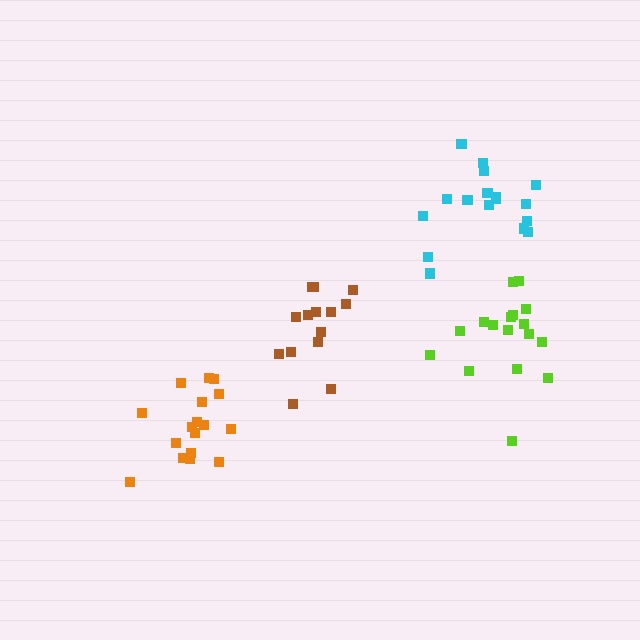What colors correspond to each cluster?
The clusters are colored: lime, cyan, brown, orange.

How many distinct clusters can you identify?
There are 4 distinct clusters.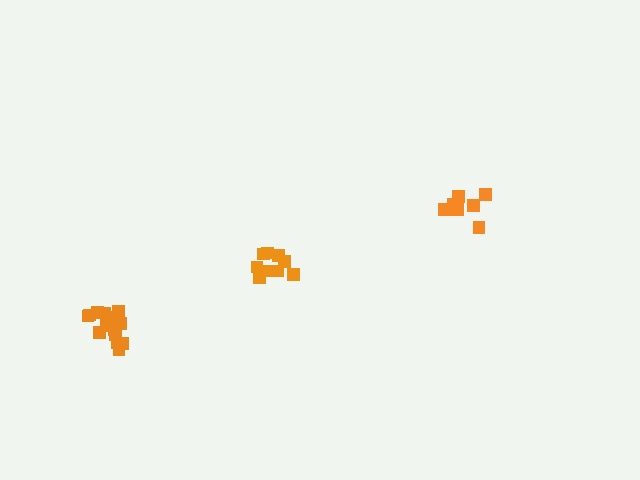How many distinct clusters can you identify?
There are 3 distinct clusters.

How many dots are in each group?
Group 1: 9 dots, Group 2: 9 dots, Group 3: 15 dots (33 total).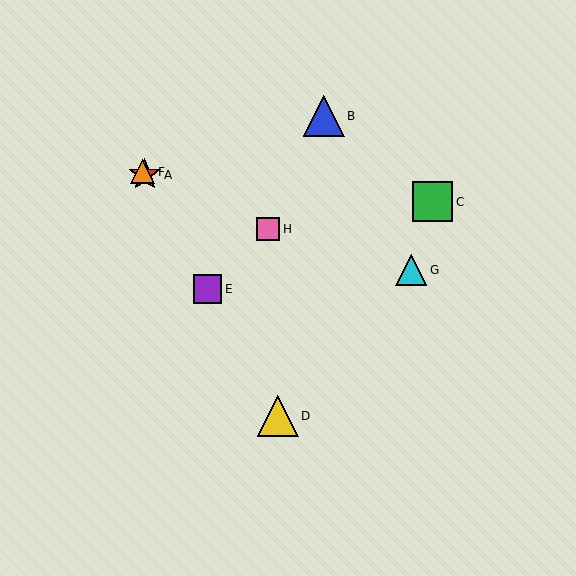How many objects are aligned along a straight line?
4 objects (A, D, E, F) are aligned along a straight line.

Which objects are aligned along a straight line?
Objects A, D, E, F are aligned along a straight line.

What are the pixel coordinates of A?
Object A is at (145, 175).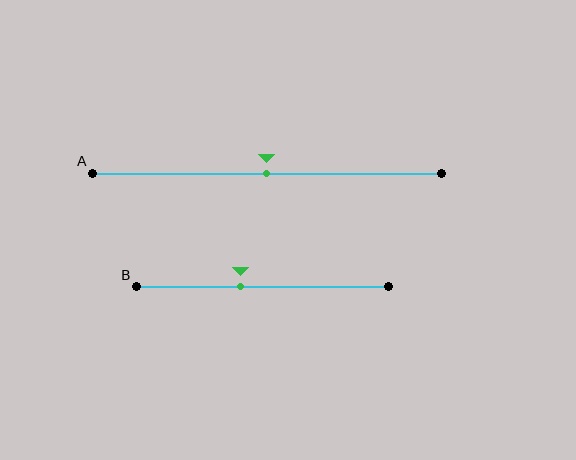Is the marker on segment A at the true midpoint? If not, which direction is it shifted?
Yes, the marker on segment A is at the true midpoint.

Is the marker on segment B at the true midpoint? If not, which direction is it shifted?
No, the marker on segment B is shifted to the left by about 9% of the segment length.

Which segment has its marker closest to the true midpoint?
Segment A has its marker closest to the true midpoint.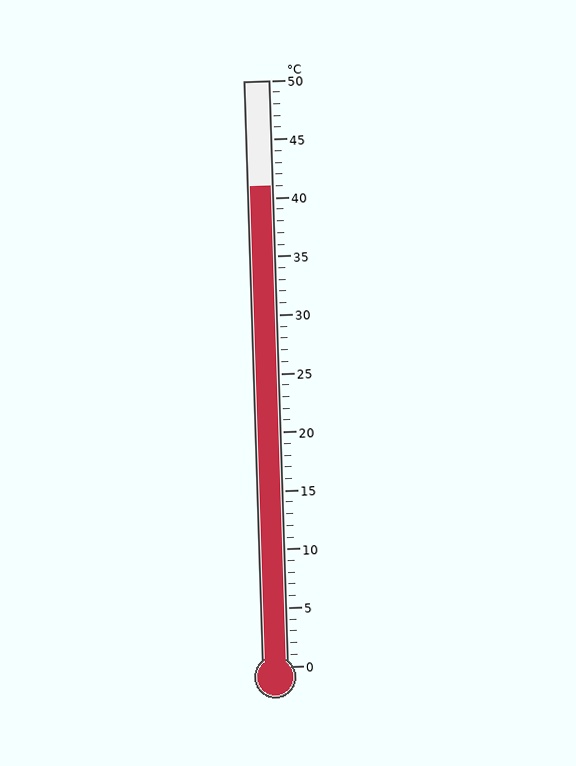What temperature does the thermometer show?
The thermometer shows approximately 41°C.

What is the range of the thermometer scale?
The thermometer scale ranges from 0°C to 50°C.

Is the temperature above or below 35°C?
The temperature is above 35°C.